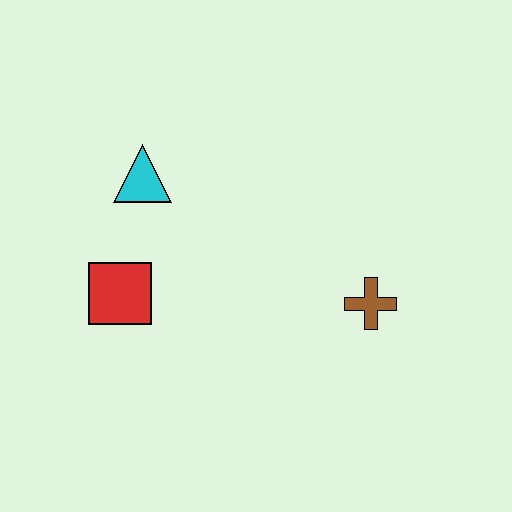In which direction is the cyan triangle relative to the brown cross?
The cyan triangle is to the left of the brown cross.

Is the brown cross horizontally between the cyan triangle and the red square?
No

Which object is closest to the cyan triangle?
The red square is closest to the cyan triangle.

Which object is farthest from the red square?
The brown cross is farthest from the red square.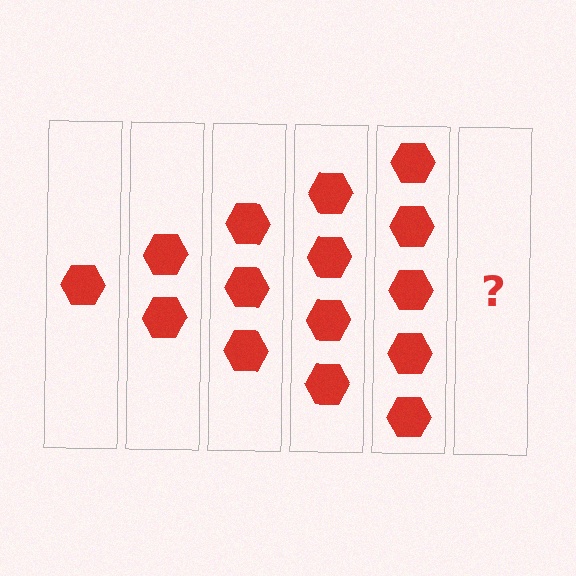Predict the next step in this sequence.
The next step is 6 hexagons.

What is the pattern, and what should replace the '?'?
The pattern is that each step adds one more hexagon. The '?' should be 6 hexagons.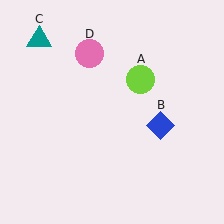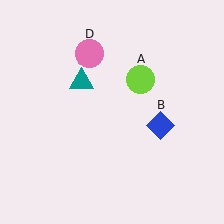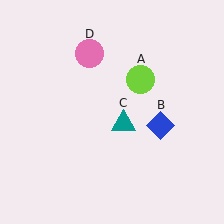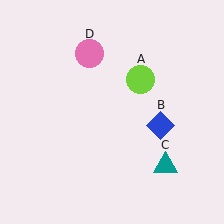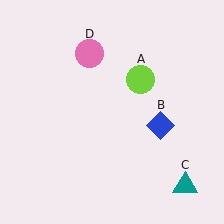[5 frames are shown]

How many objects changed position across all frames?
1 object changed position: teal triangle (object C).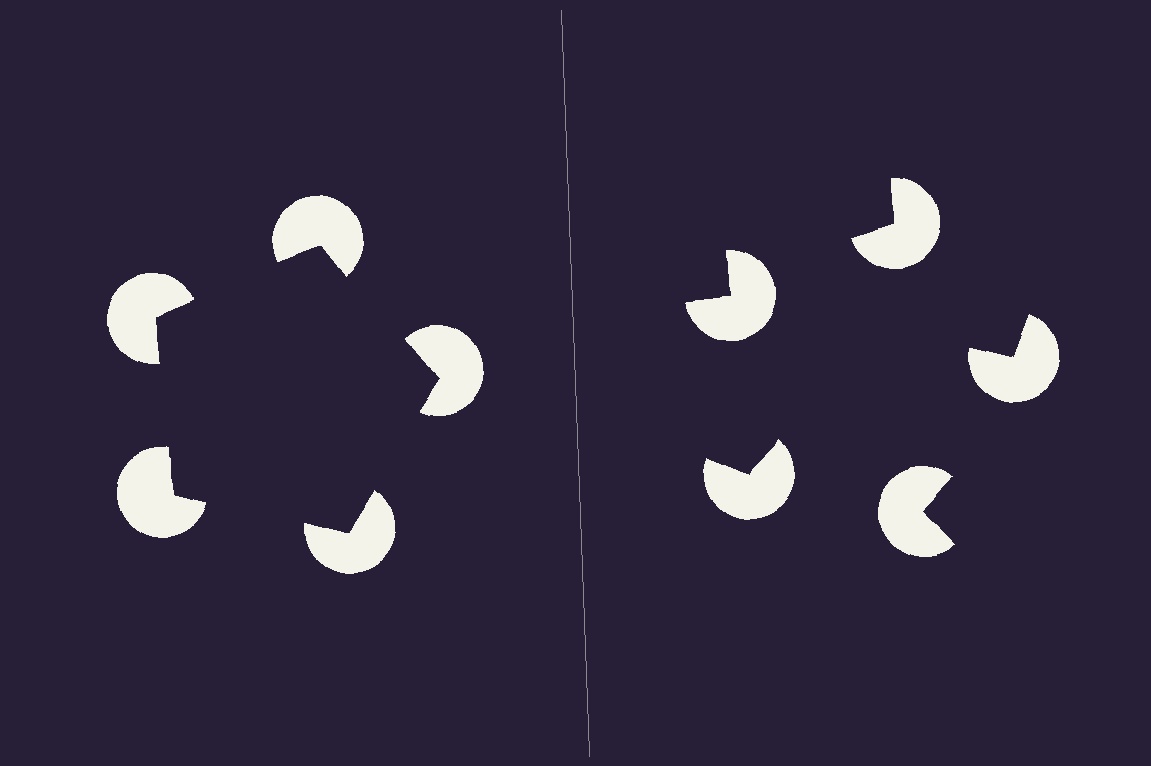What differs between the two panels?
The pac-man discs are positioned identically on both sides; only the wedge orientations differ. On the left they align to a pentagon; on the right they are misaligned.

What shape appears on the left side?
An illusory pentagon.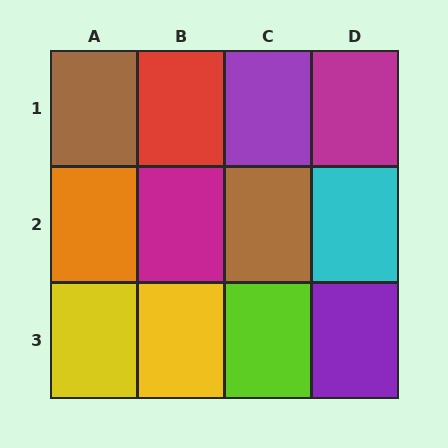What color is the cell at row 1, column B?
Red.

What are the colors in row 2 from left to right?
Orange, magenta, brown, cyan.